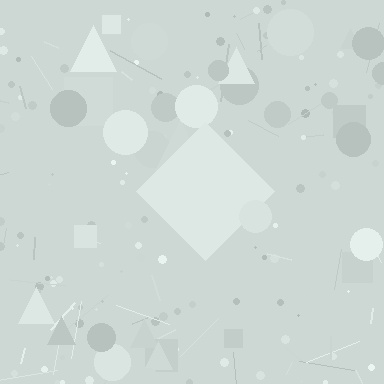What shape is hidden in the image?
A diamond is hidden in the image.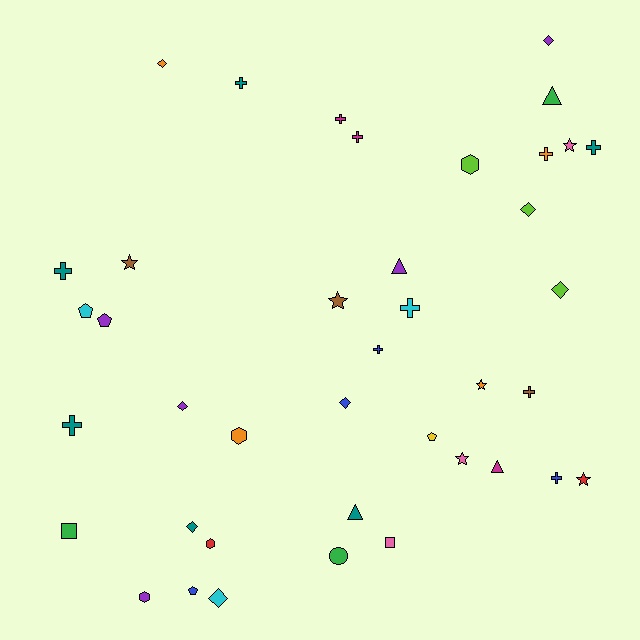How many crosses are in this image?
There are 11 crosses.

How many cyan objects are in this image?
There are 3 cyan objects.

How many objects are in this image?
There are 40 objects.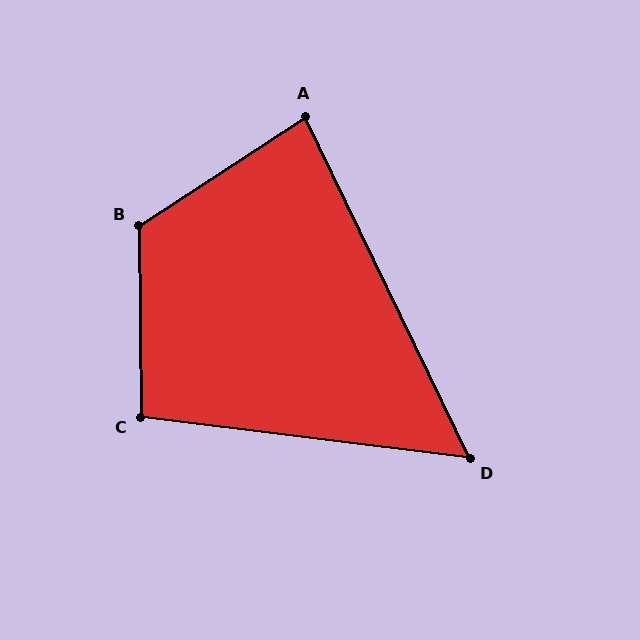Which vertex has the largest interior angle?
B, at approximately 123 degrees.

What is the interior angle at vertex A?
Approximately 82 degrees (acute).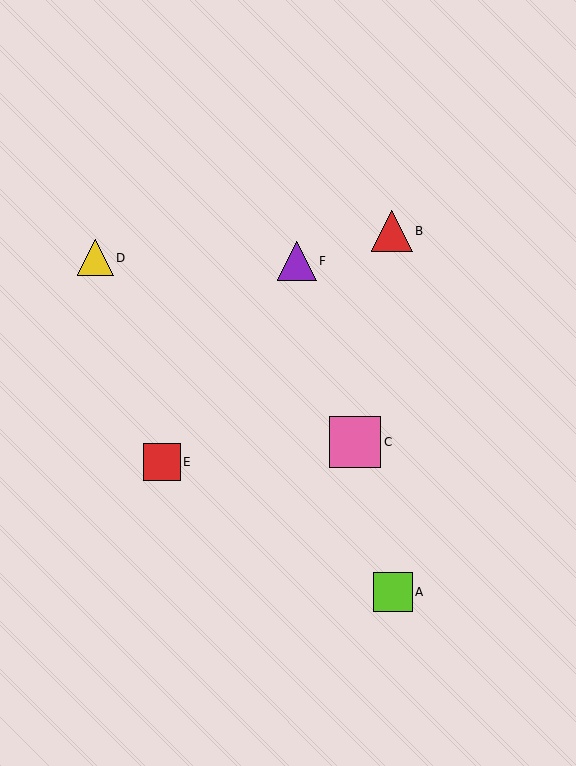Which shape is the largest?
The pink square (labeled C) is the largest.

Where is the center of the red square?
The center of the red square is at (162, 462).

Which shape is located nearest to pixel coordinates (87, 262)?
The yellow triangle (labeled D) at (95, 258) is nearest to that location.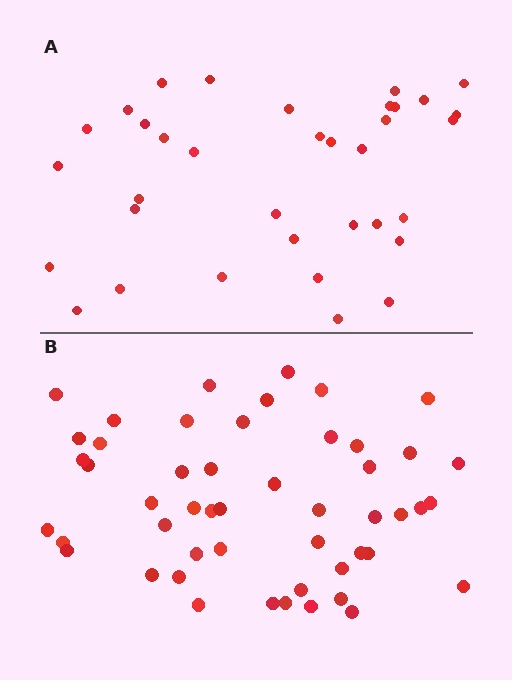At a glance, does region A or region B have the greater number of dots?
Region B (the bottom region) has more dots.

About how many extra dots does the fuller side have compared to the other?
Region B has approximately 15 more dots than region A.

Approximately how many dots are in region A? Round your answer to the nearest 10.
About 40 dots. (The exact count is 35, which rounds to 40.)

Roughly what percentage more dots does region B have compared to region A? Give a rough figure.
About 45% more.